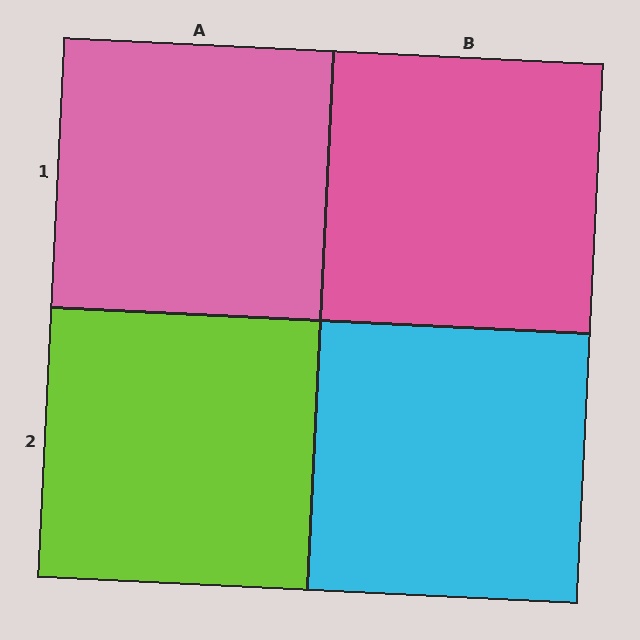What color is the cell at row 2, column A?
Lime.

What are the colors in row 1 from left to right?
Pink, pink.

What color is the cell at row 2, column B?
Cyan.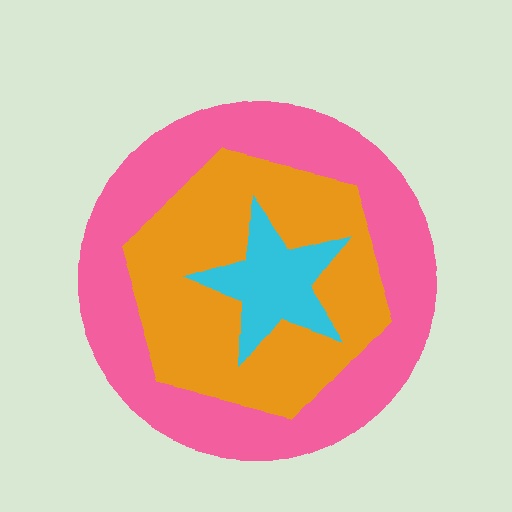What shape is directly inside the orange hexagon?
The cyan star.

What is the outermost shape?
The pink circle.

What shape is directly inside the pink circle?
The orange hexagon.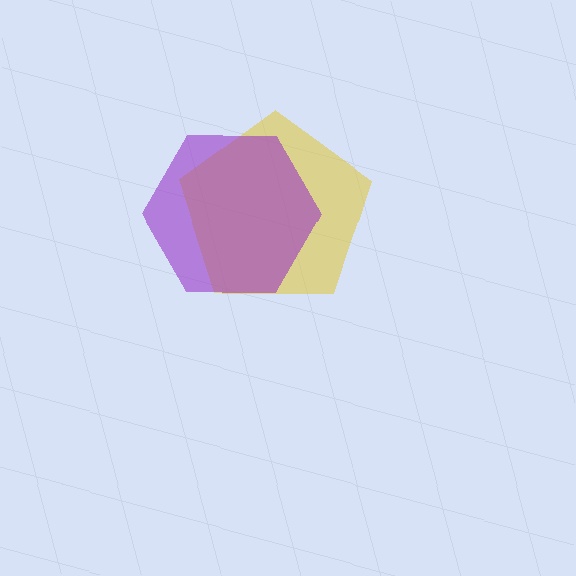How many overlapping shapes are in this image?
There are 2 overlapping shapes in the image.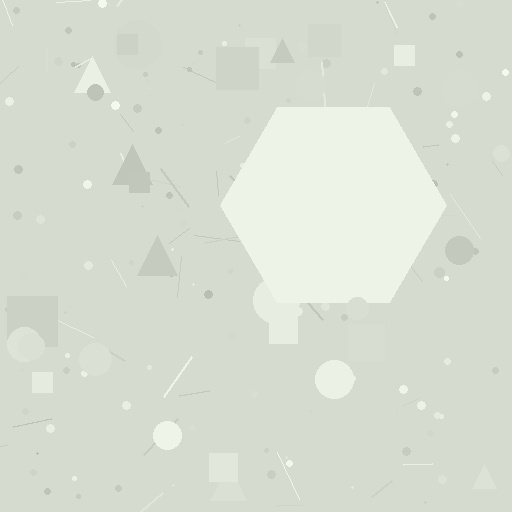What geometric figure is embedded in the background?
A hexagon is embedded in the background.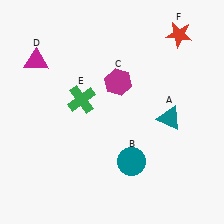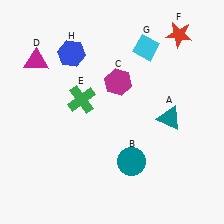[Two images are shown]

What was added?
A cyan diamond (G), a blue hexagon (H) were added in Image 2.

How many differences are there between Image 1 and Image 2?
There are 2 differences between the two images.